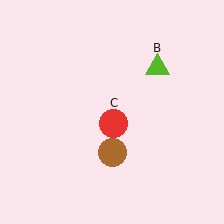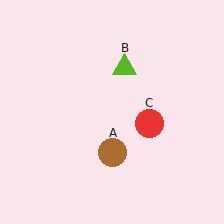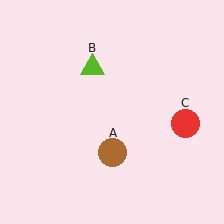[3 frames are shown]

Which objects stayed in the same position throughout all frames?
Brown circle (object A) remained stationary.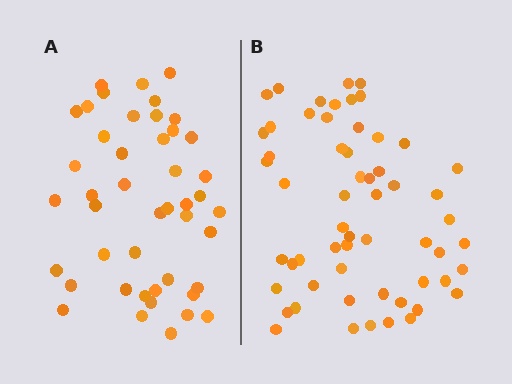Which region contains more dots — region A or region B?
Region B (the right region) has more dots.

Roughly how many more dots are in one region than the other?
Region B has approximately 15 more dots than region A.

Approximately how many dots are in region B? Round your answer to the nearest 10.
About 60 dots. (The exact count is 58, which rounds to 60.)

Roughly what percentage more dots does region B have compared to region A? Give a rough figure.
About 30% more.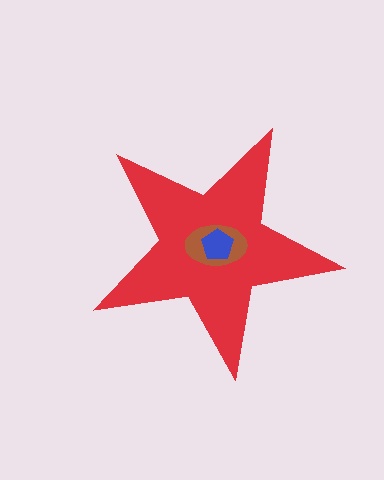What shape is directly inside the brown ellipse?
The blue pentagon.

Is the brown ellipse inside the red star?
Yes.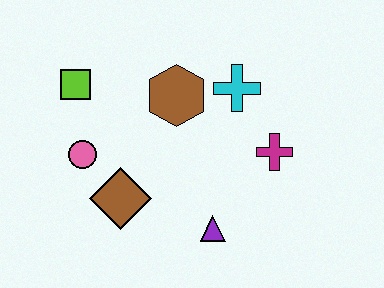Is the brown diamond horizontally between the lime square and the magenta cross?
Yes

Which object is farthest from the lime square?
The magenta cross is farthest from the lime square.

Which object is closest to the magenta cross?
The cyan cross is closest to the magenta cross.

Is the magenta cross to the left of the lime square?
No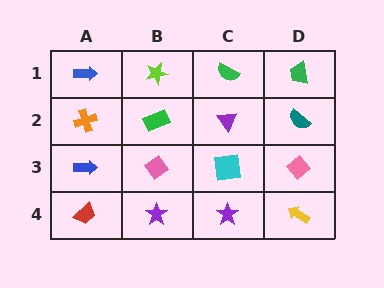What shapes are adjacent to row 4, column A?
A blue arrow (row 3, column A), a purple star (row 4, column B).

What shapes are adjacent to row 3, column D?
A teal semicircle (row 2, column D), a yellow arrow (row 4, column D), a cyan square (row 3, column C).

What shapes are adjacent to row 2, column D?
A green trapezoid (row 1, column D), a pink diamond (row 3, column D), a purple triangle (row 2, column C).